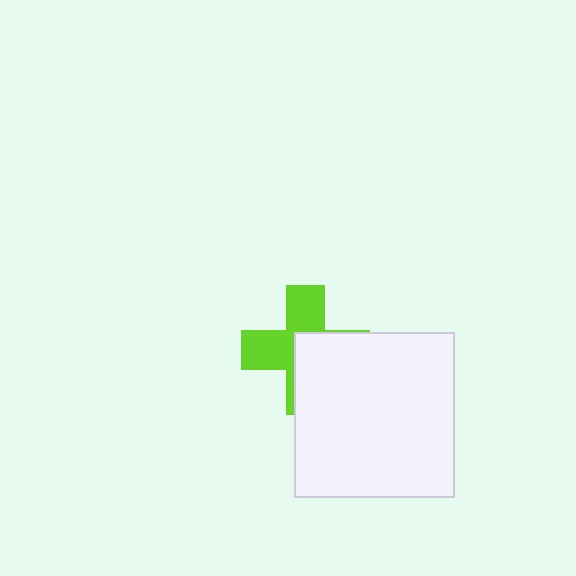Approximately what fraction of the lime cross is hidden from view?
Roughly 50% of the lime cross is hidden behind the white rectangle.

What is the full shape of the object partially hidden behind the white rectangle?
The partially hidden object is a lime cross.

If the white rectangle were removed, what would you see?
You would see the complete lime cross.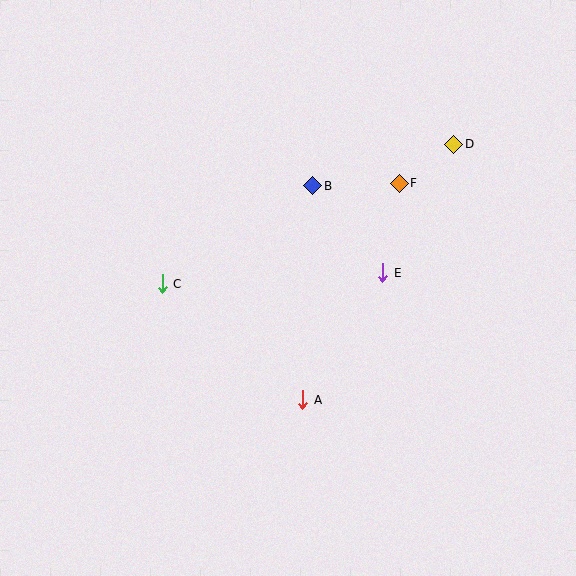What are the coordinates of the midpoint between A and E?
The midpoint between A and E is at (343, 336).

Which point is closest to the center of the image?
Point E at (383, 273) is closest to the center.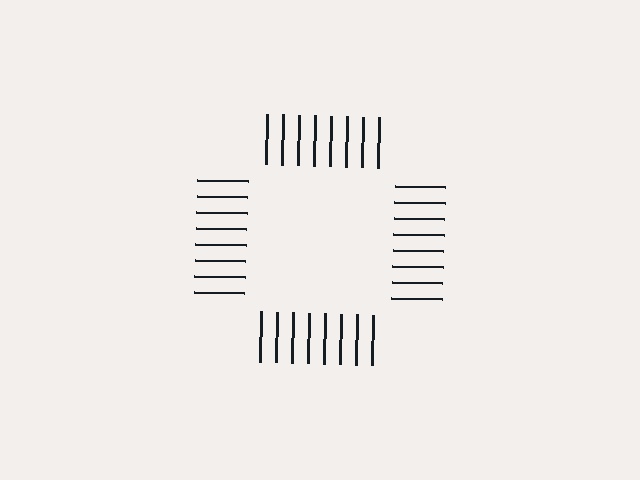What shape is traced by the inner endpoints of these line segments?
An illusory square — the line segments terminate on its edges but no continuous stroke is drawn.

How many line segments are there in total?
32 — 8 along each of the 4 edges.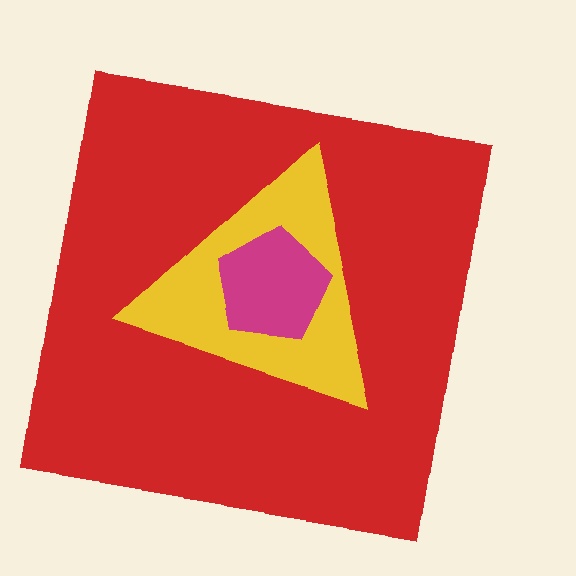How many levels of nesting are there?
3.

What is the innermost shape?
The magenta pentagon.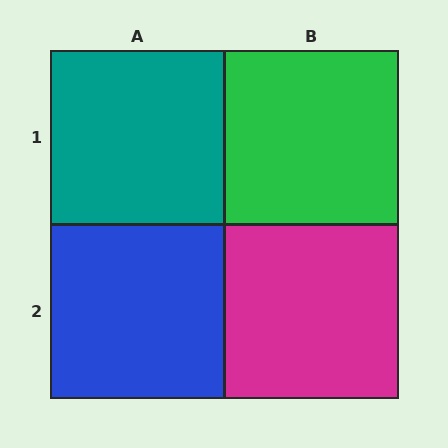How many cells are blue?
1 cell is blue.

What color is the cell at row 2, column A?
Blue.